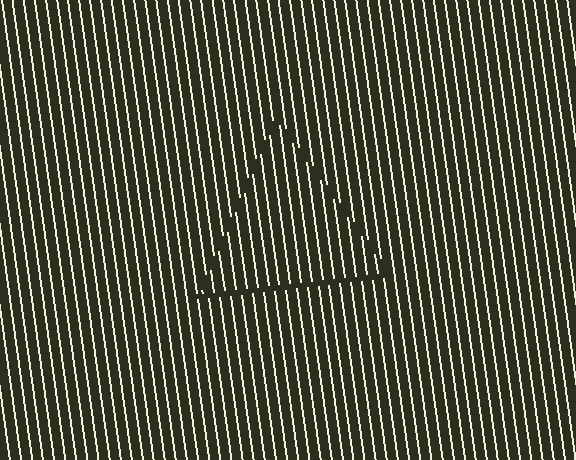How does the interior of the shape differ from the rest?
The interior of the shape contains the same grating, shifted by half a period — the contour is defined by the phase discontinuity where line-ends from the inner and outer gratings abut.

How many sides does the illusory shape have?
3 sides — the line-ends trace a triangle.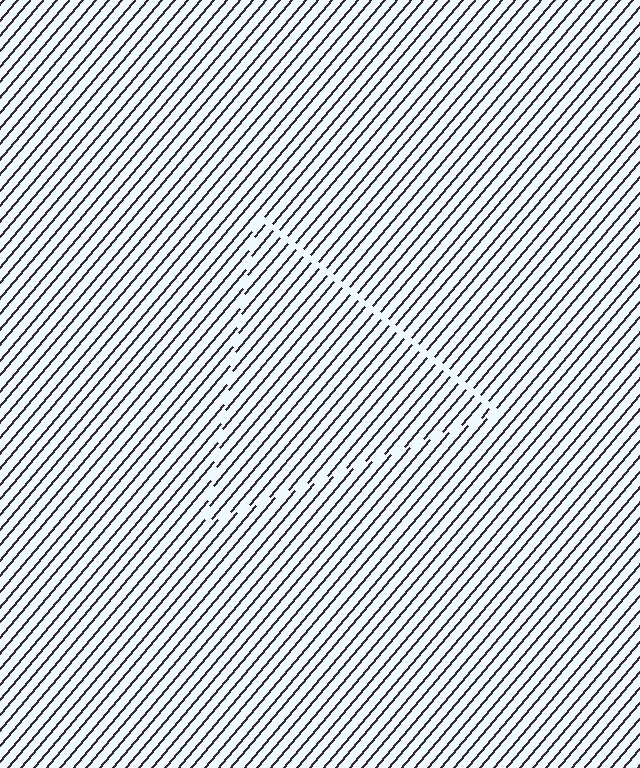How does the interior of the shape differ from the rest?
The interior of the shape contains the same grating, shifted by half a period — the contour is defined by the phase discontinuity where line-ends from the inner and outer gratings abut.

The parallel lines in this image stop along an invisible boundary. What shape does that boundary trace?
An illusory triangle. The interior of the shape contains the same grating, shifted by half a period — the contour is defined by the phase discontinuity where line-ends from the inner and outer gratings abut.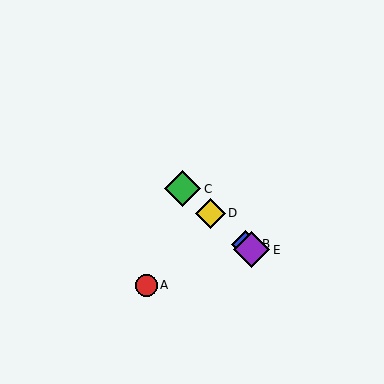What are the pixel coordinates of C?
Object C is at (183, 189).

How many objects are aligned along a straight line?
4 objects (B, C, D, E) are aligned along a straight line.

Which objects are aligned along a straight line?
Objects B, C, D, E are aligned along a straight line.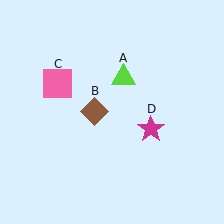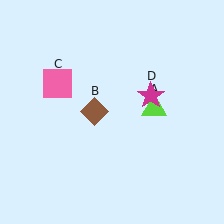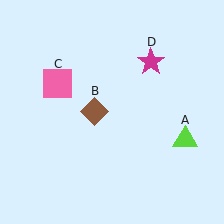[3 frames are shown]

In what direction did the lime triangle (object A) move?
The lime triangle (object A) moved down and to the right.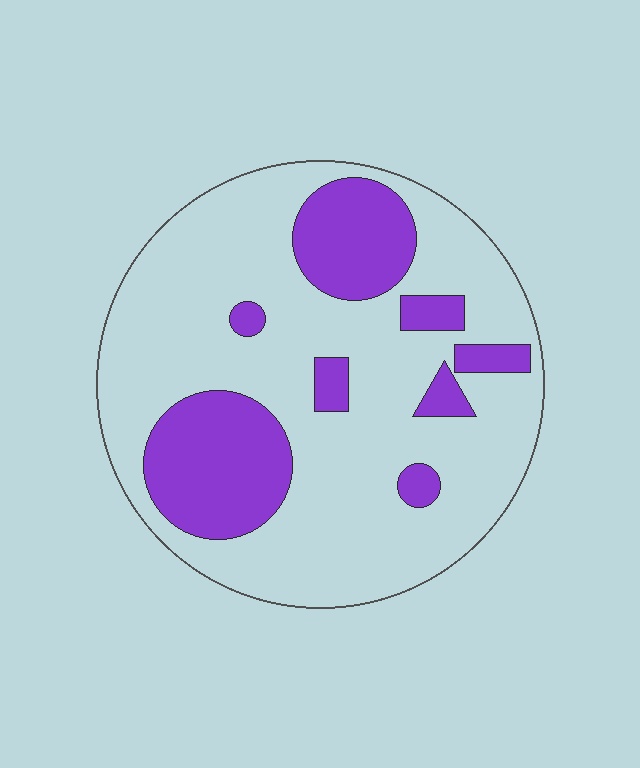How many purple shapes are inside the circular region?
8.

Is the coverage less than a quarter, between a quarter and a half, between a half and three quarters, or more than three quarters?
Between a quarter and a half.